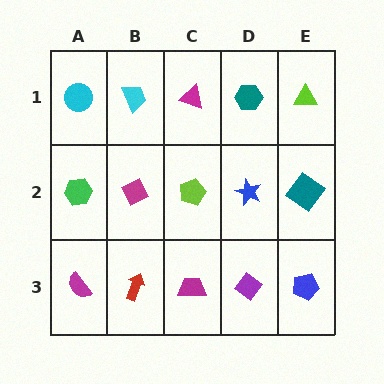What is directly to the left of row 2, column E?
A blue star.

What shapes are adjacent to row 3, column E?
A teal diamond (row 2, column E), a purple diamond (row 3, column D).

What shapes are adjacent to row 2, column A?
A cyan circle (row 1, column A), a magenta semicircle (row 3, column A), a magenta diamond (row 2, column B).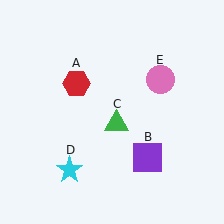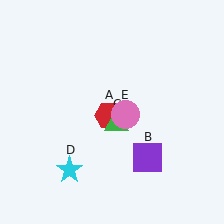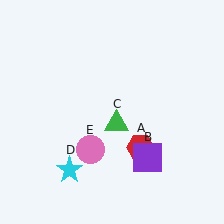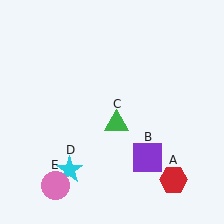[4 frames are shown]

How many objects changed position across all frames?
2 objects changed position: red hexagon (object A), pink circle (object E).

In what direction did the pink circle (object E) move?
The pink circle (object E) moved down and to the left.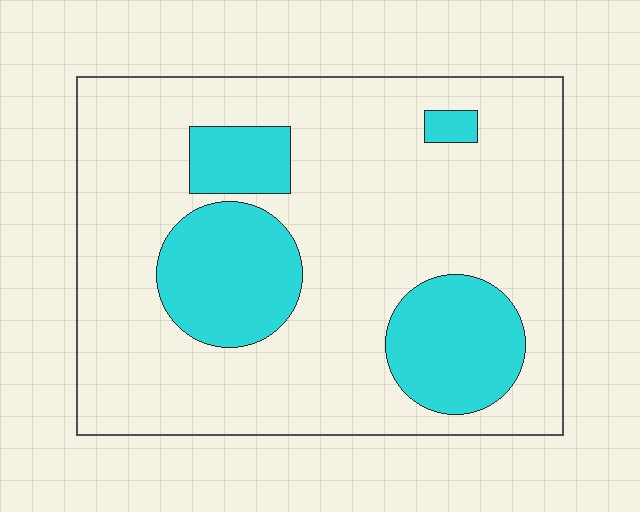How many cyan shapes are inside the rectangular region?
4.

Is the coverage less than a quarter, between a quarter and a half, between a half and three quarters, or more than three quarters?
Less than a quarter.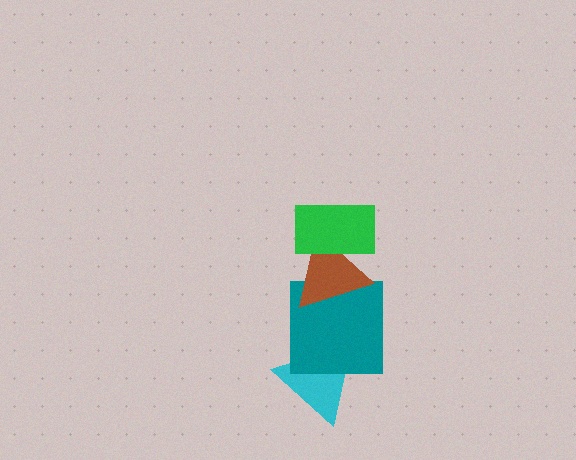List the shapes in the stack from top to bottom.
From top to bottom: the green rectangle, the brown triangle, the teal square, the cyan triangle.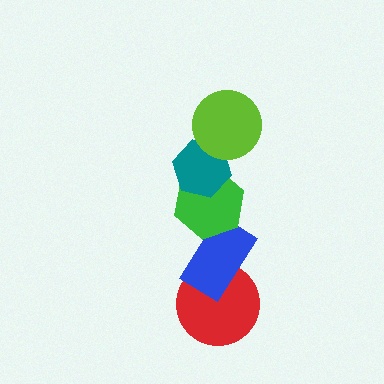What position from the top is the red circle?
The red circle is 5th from the top.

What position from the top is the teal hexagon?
The teal hexagon is 2nd from the top.